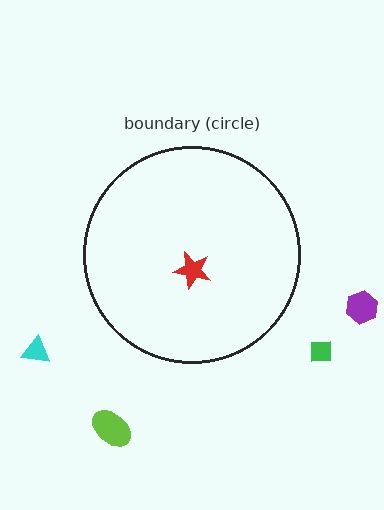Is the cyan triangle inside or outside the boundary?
Outside.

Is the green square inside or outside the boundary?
Outside.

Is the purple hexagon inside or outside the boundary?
Outside.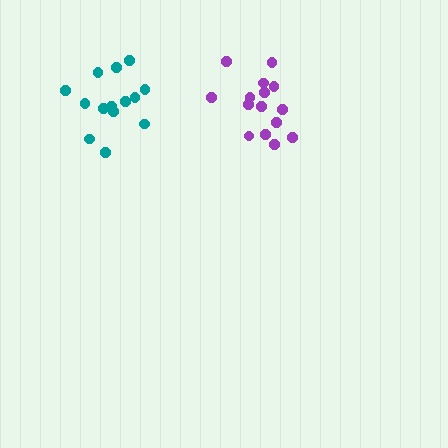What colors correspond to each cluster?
The clusters are colored: purple, teal.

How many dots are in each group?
Group 1: 15 dots, Group 2: 14 dots (29 total).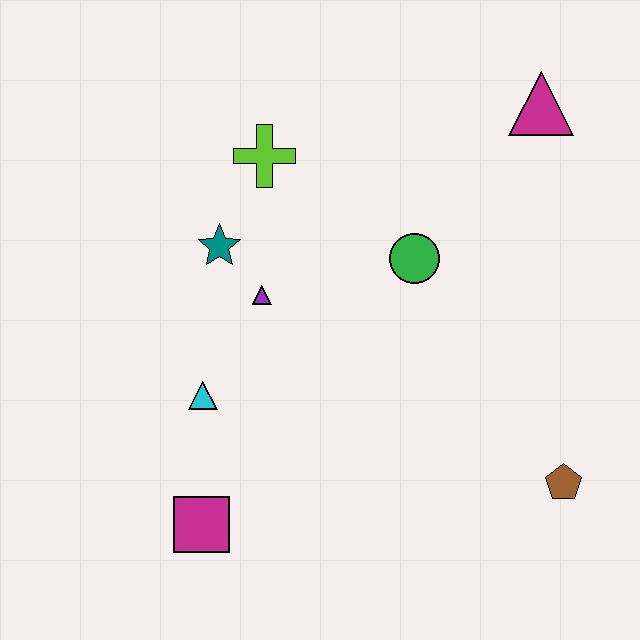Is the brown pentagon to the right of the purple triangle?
Yes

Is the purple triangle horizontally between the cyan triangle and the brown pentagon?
Yes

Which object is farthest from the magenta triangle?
The magenta square is farthest from the magenta triangle.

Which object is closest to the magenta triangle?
The green circle is closest to the magenta triangle.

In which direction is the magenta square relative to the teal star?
The magenta square is below the teal star.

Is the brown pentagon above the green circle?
No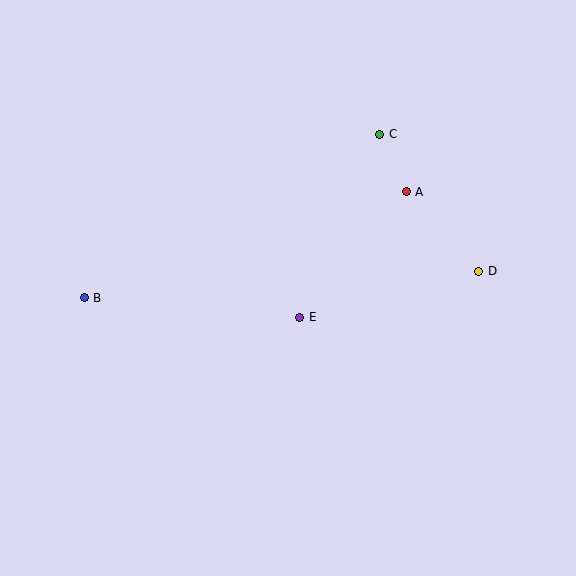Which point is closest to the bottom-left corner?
Point B is closest to the bottom-left corner.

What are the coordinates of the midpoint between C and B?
The midpoint between C and B is at (232, 216).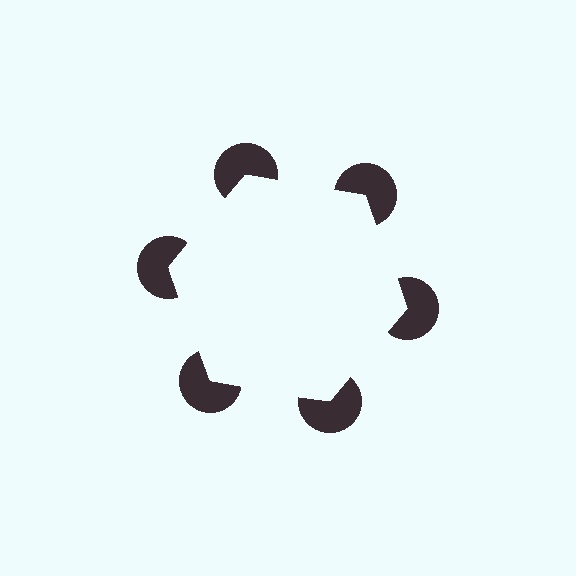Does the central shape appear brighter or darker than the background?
It typically appears slightly brighter than the background, even though no actual brightness change is drawn.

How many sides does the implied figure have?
6 sides.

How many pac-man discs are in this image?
There are 6 — one at each vertex of the illusory hexagon.